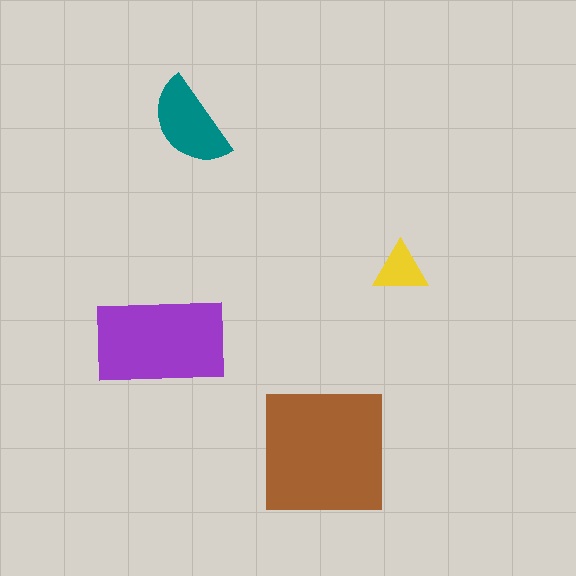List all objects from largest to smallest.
The brown square, the purple rectangle, the teal semicircle, the yellow triangle.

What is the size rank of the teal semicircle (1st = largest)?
3rd.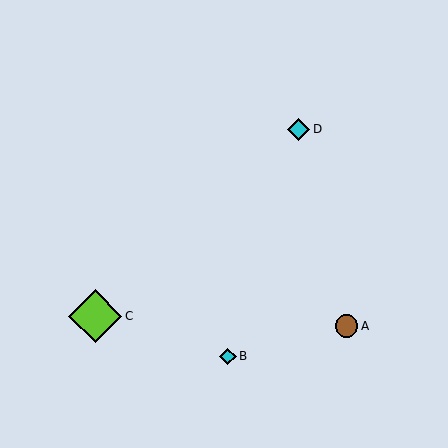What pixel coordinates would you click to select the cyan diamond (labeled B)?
Click at (228, 356) to select the cyan diamond B.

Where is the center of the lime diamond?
The center of the lime diamond is at (95, 316).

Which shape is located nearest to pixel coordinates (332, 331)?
The brown circle (labeled A) at (346, 326) is nearest to that location.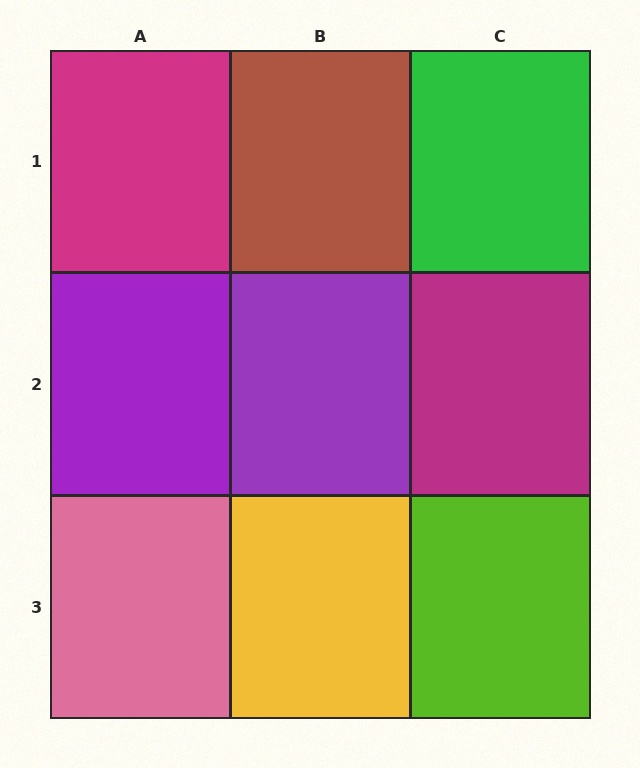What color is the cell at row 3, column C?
Lime.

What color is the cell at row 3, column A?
Pink.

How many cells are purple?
2 cells are purple.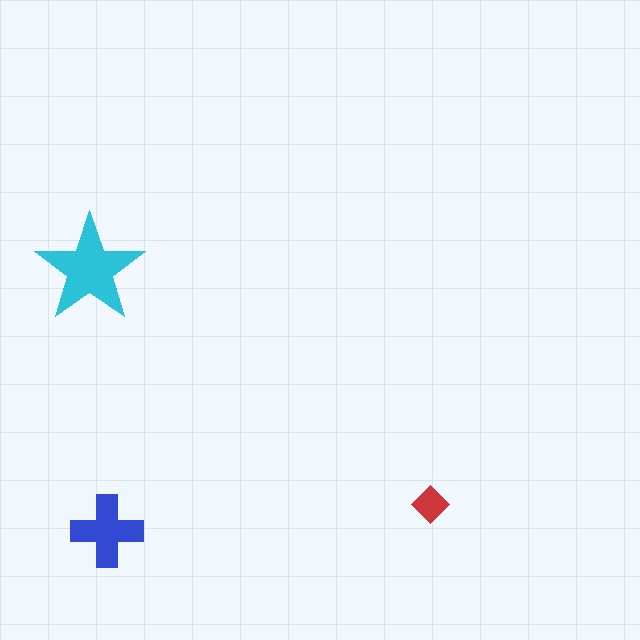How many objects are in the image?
There are 3 objects in the image.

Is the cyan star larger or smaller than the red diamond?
Larger.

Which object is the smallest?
The red diamond.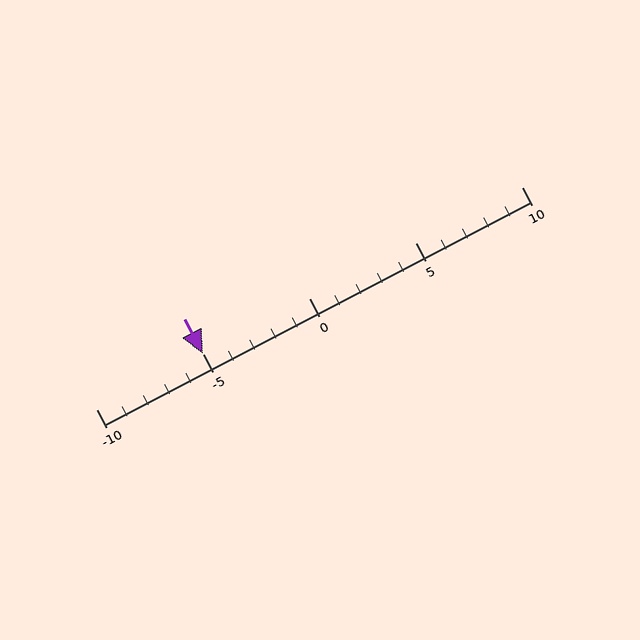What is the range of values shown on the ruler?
The ruler shows values from -10 to 10.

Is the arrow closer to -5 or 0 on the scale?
The arrow is closer to -5.